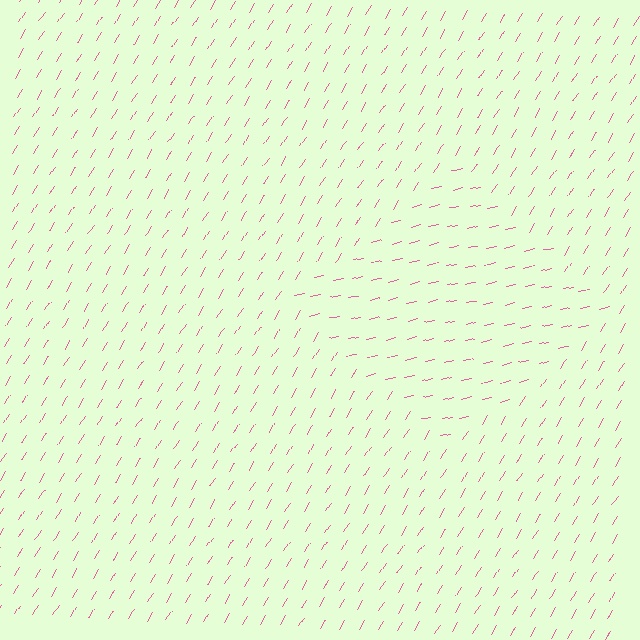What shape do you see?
I see a diamond.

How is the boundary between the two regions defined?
The boundary is defined purely by a change in line orientation (approximately 45 degrees difference). All lines are the same color and thickness.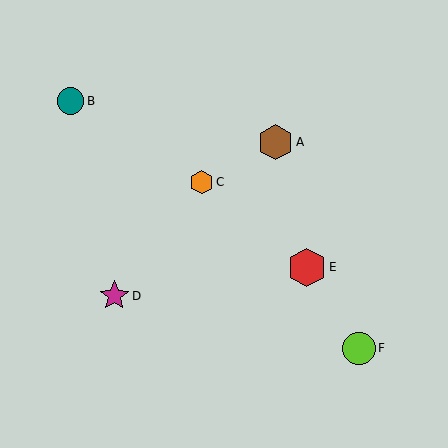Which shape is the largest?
The red hexagon (labeled E) is the largest.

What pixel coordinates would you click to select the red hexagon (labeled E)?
Click at (307, 267) to select the red hexagon E.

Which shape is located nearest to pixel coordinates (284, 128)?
The brown hexagon (labeled A) at (276, 142) is nearest to that location.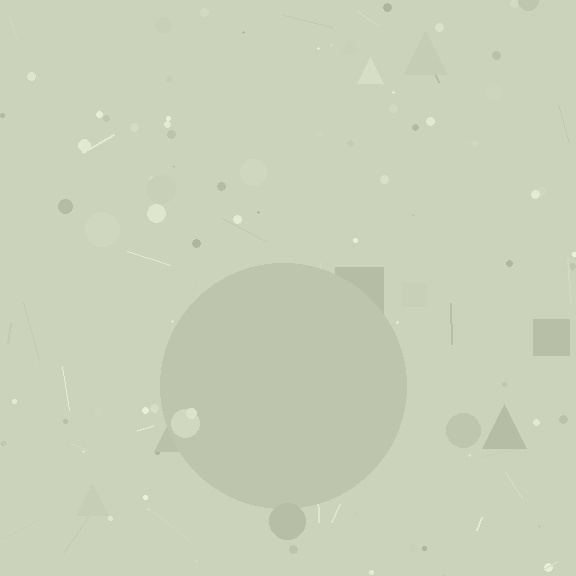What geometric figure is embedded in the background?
A circle is embedded in the background.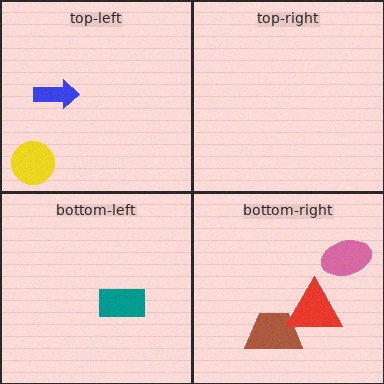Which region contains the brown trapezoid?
The bottom-right region.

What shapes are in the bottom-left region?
The teal rectangle.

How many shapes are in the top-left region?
2.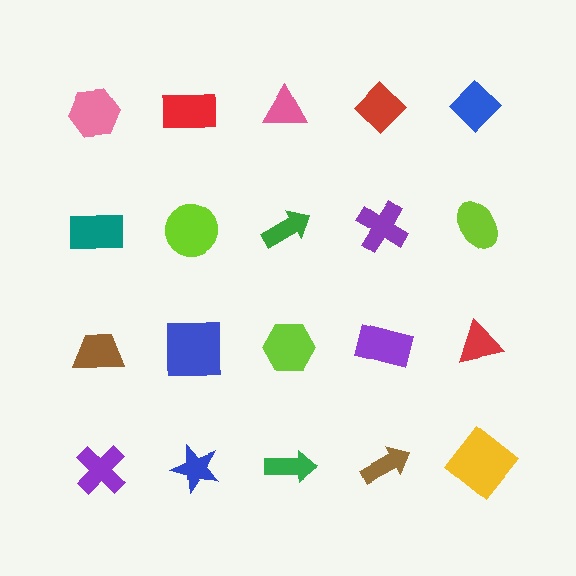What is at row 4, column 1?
A purple cross.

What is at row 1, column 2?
A red rectangle.